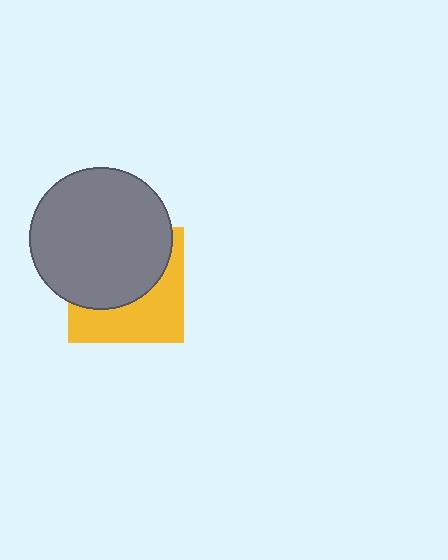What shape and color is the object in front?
The object in front is a gray circle.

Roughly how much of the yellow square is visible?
A small part of it is visible (roughly 44%).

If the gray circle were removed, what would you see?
You would see the complete yellow square.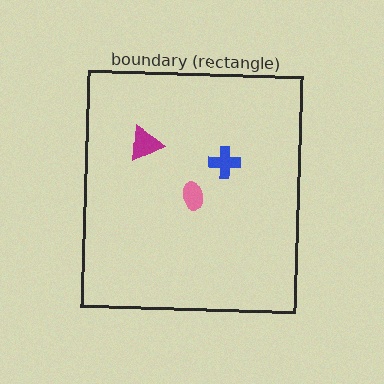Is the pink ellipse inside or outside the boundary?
Inside.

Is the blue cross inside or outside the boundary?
Inside.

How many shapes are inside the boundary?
3 inside, 0 outside.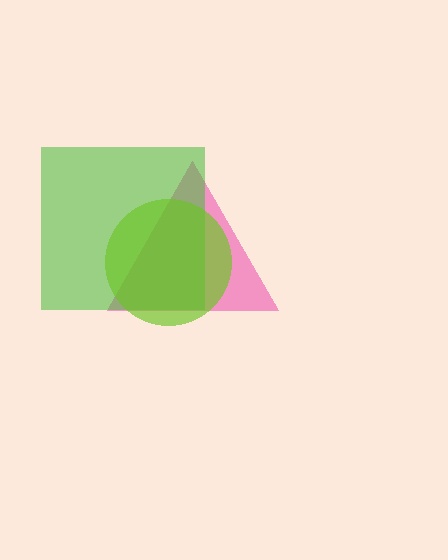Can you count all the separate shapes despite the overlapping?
Yes, there are 3 separate shapes.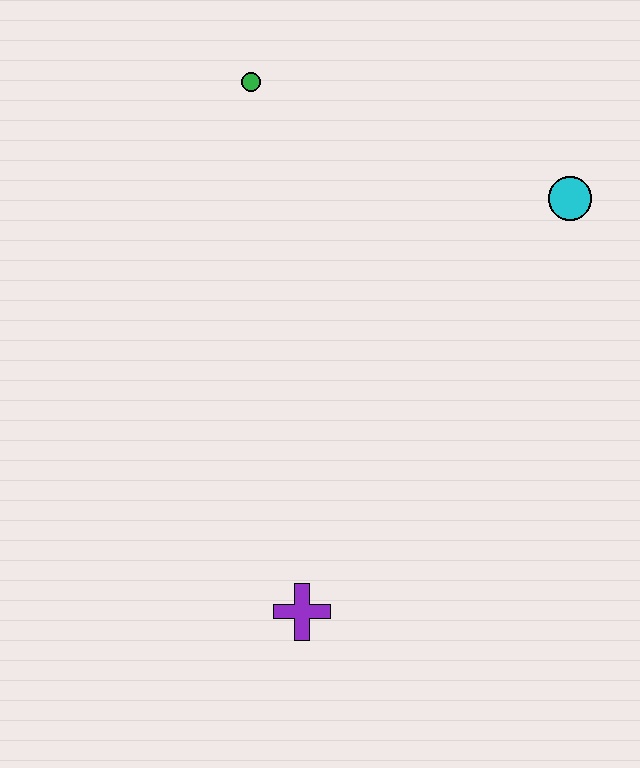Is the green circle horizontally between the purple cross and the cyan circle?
No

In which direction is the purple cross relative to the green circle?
The purple cross is below the green circle.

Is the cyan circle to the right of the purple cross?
Yes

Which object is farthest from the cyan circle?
The purple cross is farthest from the cyan circle.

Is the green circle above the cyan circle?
Yes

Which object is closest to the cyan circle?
The green circle is closest to the cyan circle.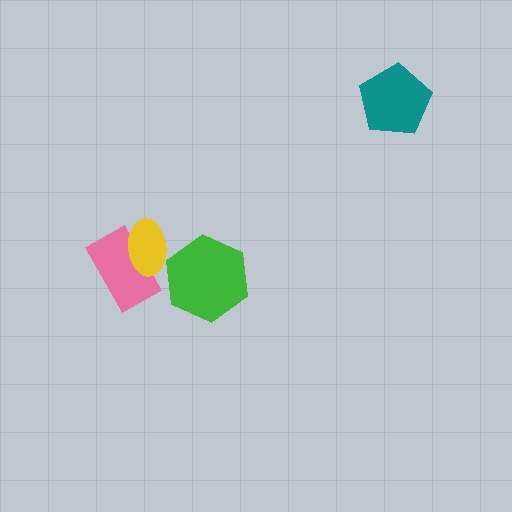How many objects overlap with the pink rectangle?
1 object overlaps with the pink rectangle.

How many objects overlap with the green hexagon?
0 objects overlap with the green hexagon.